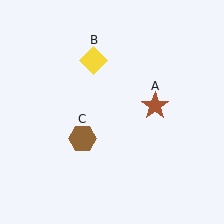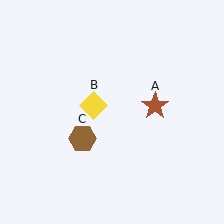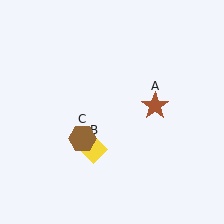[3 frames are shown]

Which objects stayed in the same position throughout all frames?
Brown star (object A) and brown hexagon (object C) remained stationary.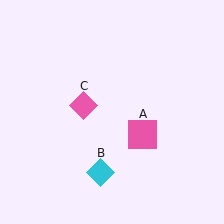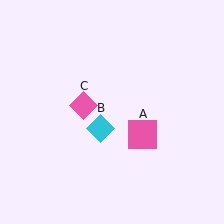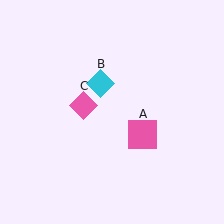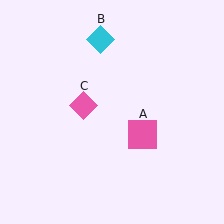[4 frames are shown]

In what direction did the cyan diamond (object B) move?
The cyan diamond (object B) moved up.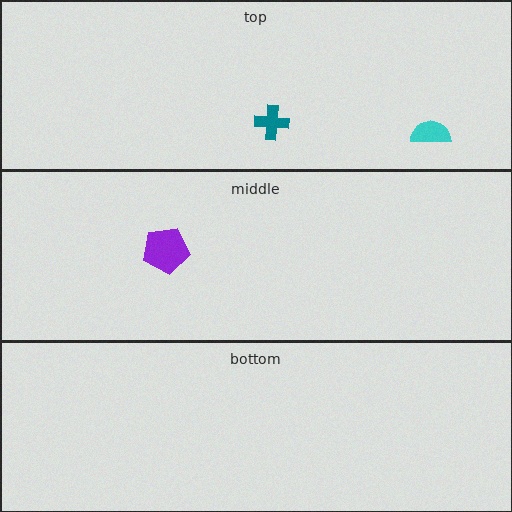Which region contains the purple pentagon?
The middle region.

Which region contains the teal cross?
The top region.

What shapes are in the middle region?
The purple pentagon.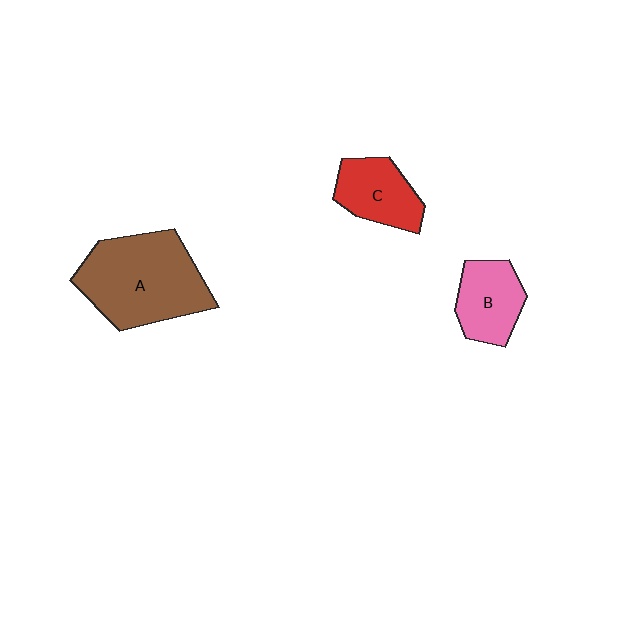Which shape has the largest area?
Shape A (brown).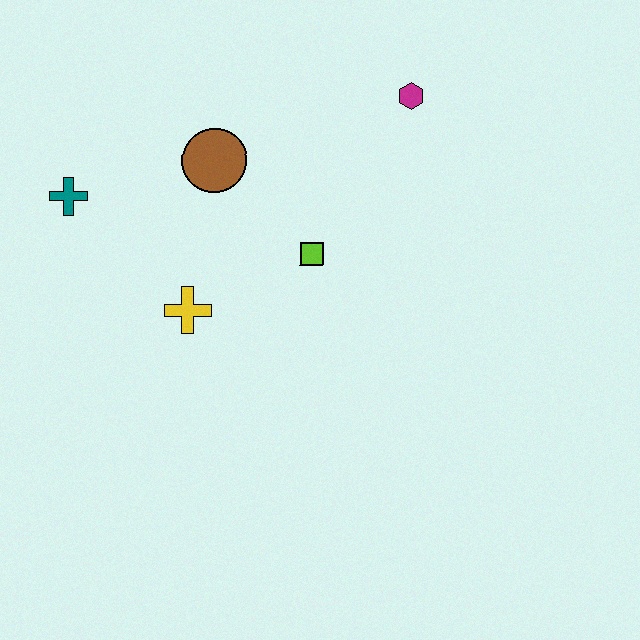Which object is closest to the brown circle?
The lime square is closest to the brown circle.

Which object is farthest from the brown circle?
The magenta hexagon is farthest from the brown circle.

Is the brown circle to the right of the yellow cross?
Yes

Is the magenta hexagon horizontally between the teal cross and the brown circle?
No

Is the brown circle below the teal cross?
No